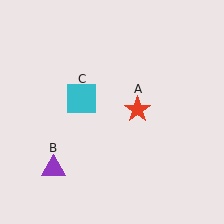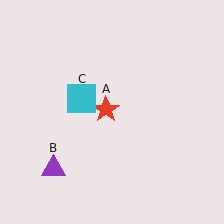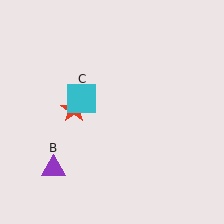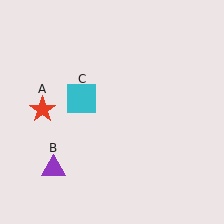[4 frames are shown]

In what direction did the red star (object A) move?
The red star (object A) moved left.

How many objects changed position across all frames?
1 object changed position: red star (object A).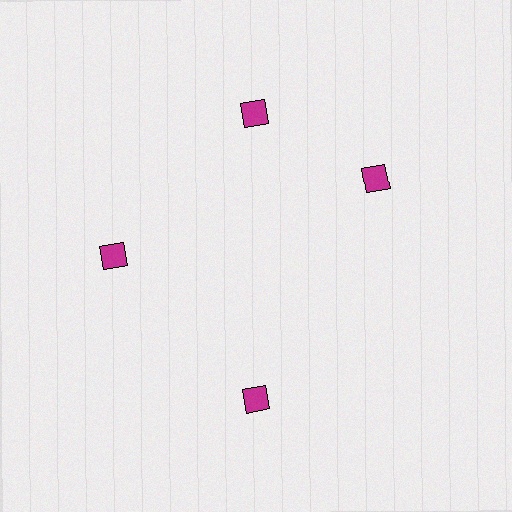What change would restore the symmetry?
The symmetry would be restored by rotating it back into even spacing with its neighbors so that all 4 diamonds sit at equal angles and equal distance from the center.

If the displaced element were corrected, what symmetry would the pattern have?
It would have 4-fold rotational symmetry — the pattern would map onto itself every 90 degrees.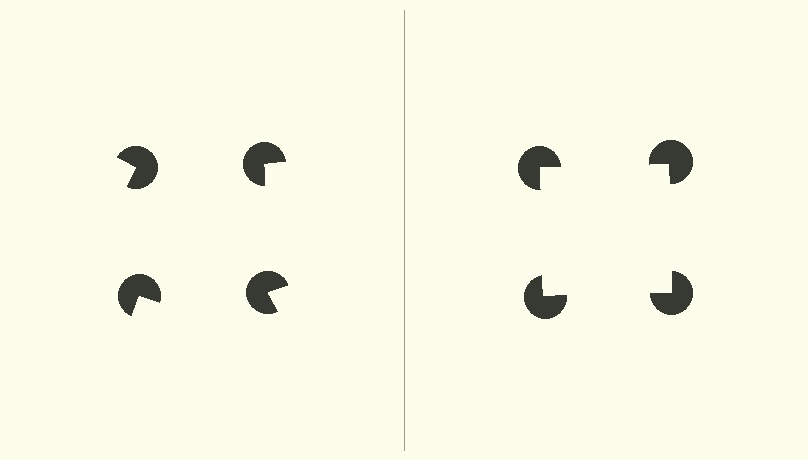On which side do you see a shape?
An illusory square appears on the right side. On the left side the wedge cuts are rotated, so no coherent shape forms.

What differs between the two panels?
The pac-man discs are positioned identically on both sides; only the wedge orientations differ. On the right they align to a square; on the left they are misaligned.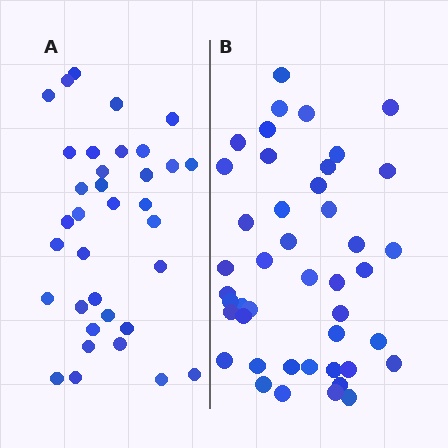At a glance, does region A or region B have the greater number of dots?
Region B (the right region) has more dots.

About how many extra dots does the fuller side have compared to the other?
Region B has roughly 8 or so more dots than region A.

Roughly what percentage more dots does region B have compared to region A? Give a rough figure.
About 25% more.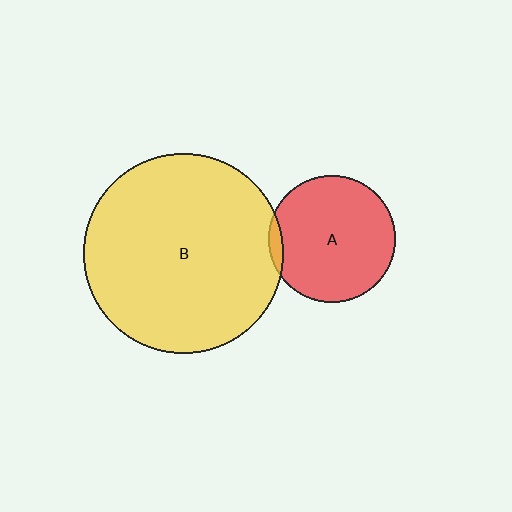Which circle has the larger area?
Circle B (yellow).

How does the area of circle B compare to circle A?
Approximately 2.5 times.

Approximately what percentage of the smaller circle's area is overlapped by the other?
Approximately 5%.